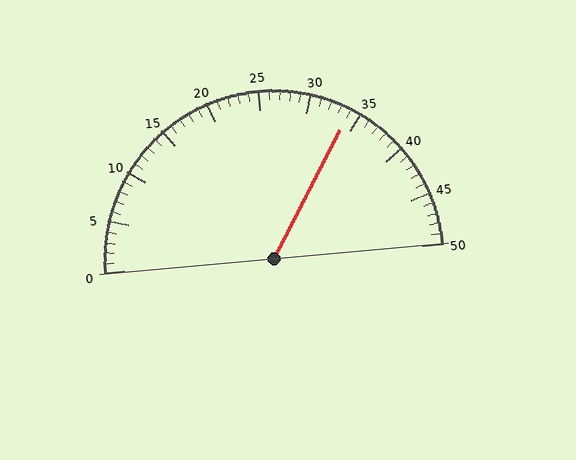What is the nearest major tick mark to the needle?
The nearest major tick mark is 35.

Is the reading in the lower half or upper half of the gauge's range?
The reading is in the upper half of the range (0 to 50).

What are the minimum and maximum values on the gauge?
The gauge ranges from 0 to 50.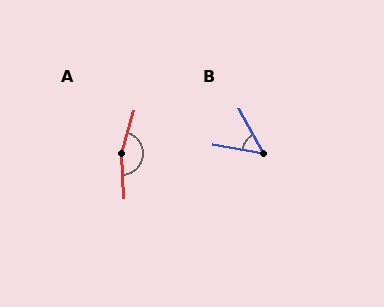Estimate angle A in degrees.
Approximately 160 degrees.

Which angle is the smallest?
B, at approximately 51 degrees.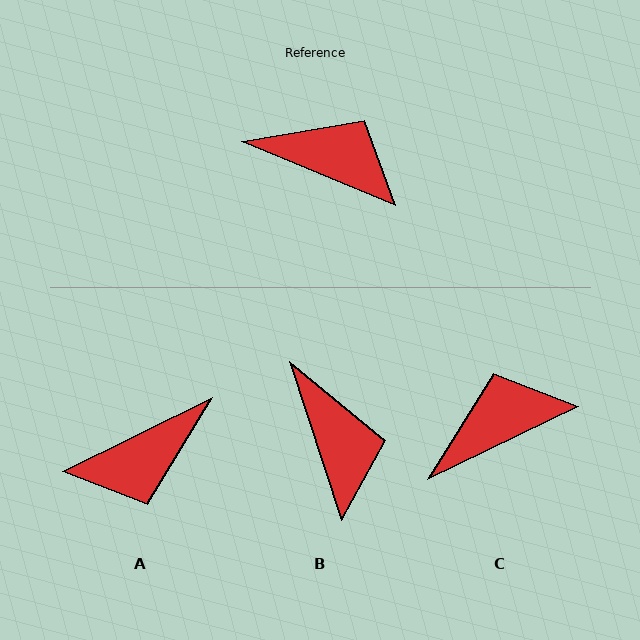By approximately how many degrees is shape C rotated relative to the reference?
Approximately 49 degrees counter-clockwise.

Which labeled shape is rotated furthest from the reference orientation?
A, about 131 degrees away.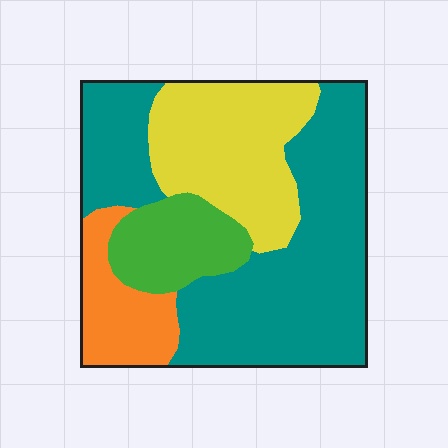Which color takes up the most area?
Teal, at roughly 50%.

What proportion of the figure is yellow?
Yellow covers 25% of the figure.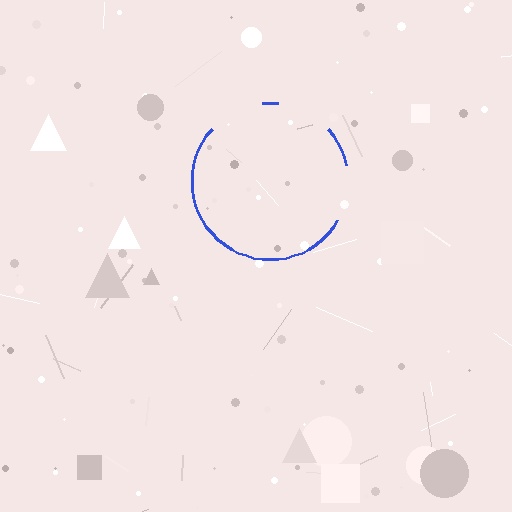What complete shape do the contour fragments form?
The contour fragments form a circle.